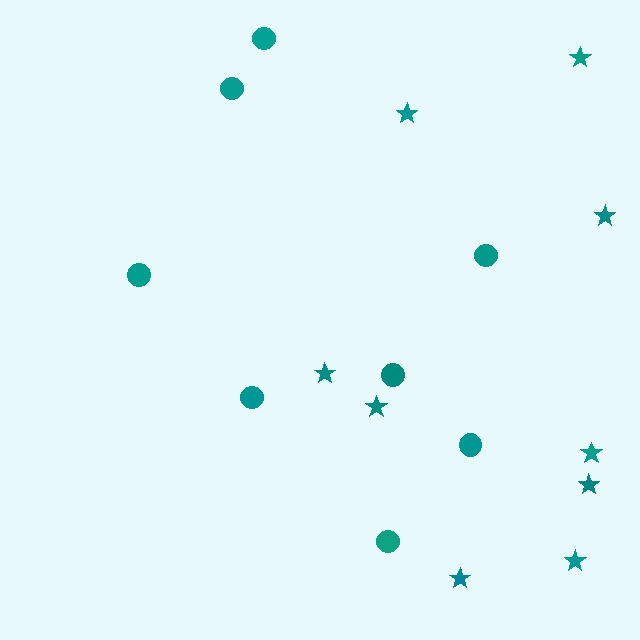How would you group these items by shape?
There are 2 groups: one group of circles (8) and one group of stars (9).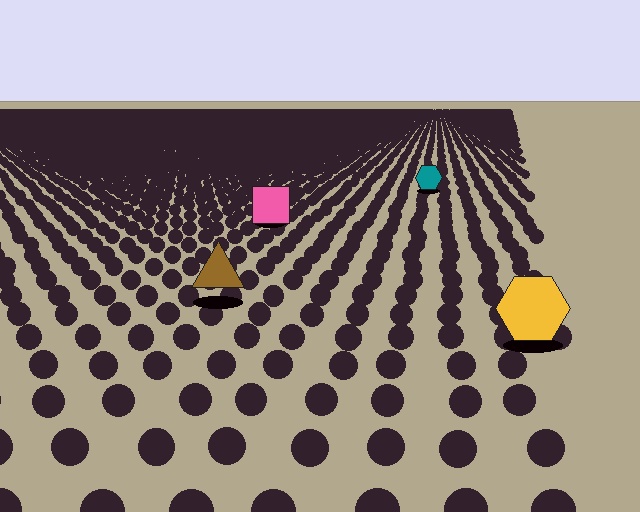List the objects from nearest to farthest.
From nearest to farthest: the yellow hexagon, the brown triangle, the pink square, the teal hexagon.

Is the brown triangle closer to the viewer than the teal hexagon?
Yes. The brown triangle is closer — you can tell from the texture gradient: the ground texture is coarser near it.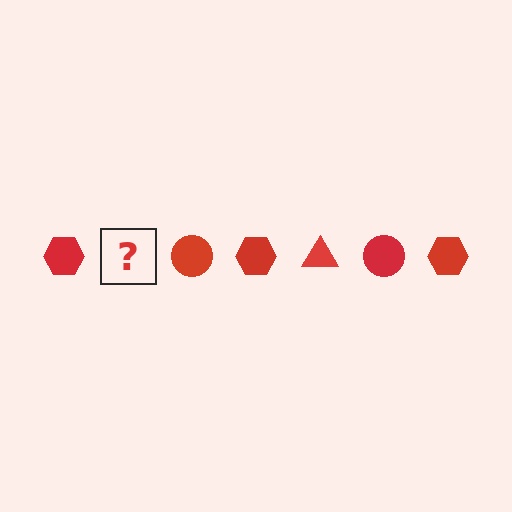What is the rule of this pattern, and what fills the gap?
The rule is that the pattern cycles through hexagon, triangle, circle shapes in red. The gap should be filled with a red triangle.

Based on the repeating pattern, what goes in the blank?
The blank should be a red triangle.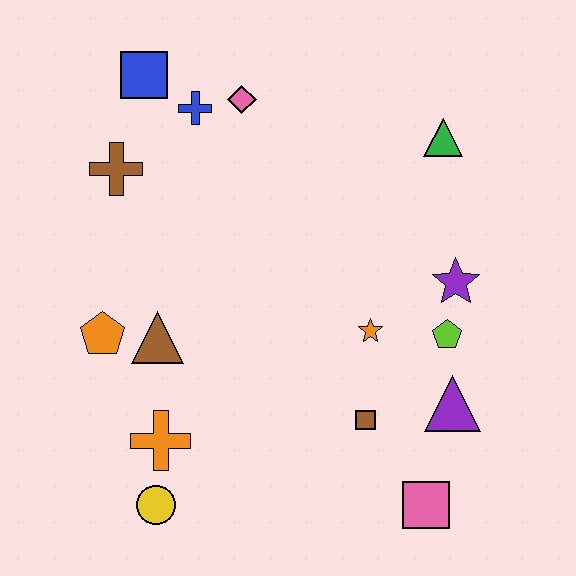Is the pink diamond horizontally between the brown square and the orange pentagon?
Yes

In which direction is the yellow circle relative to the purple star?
The yellow circle is to the left of the purple star.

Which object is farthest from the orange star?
The blue square is farthest from the orange star.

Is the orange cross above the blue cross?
No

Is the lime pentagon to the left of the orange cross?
No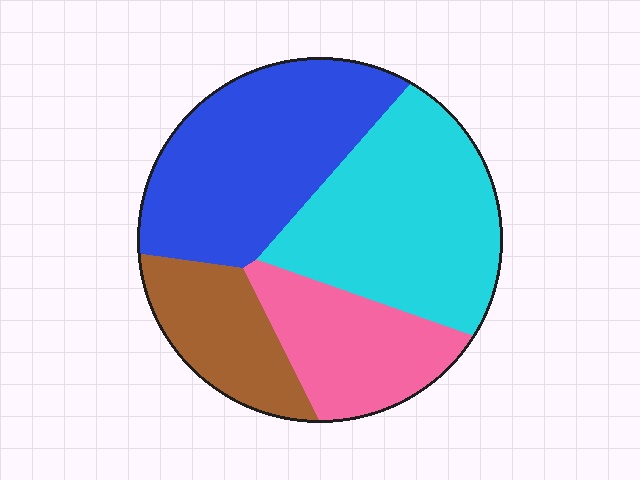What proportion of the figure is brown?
Brown takes up less than a sixth of the figure.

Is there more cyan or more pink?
Cyan.